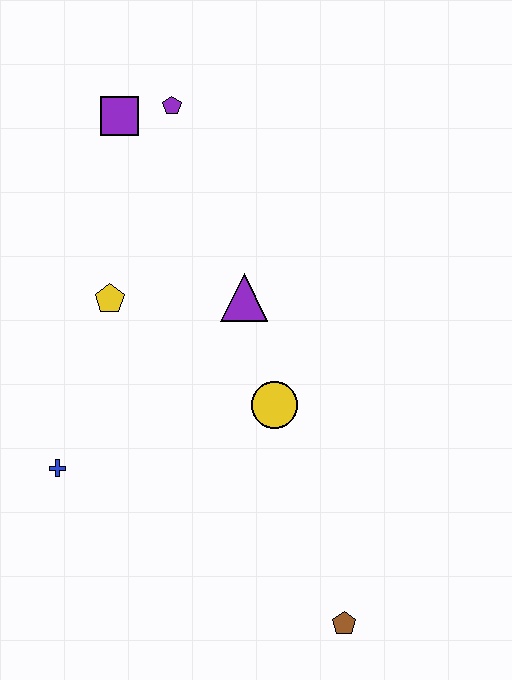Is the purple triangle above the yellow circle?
Yes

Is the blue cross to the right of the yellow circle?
No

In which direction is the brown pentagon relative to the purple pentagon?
The brown pentagon is below the purple pentagon.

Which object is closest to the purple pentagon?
The purple square is closest to the purple pentagon.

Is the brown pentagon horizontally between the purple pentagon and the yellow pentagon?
No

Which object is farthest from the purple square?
The brown pentagon is farthest from the purple square.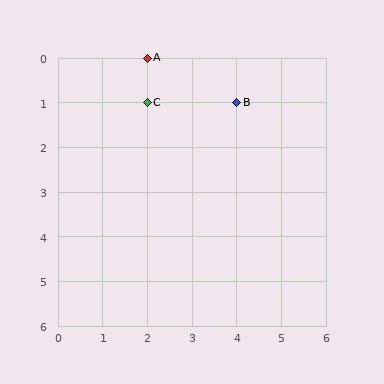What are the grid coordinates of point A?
Point A is at grid coordinates (2, 0).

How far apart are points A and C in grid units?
Points A and C are 1 row apart.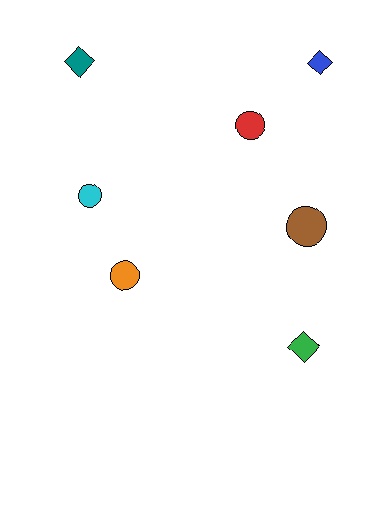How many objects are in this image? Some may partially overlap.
There are 7 objects.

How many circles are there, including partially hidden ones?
There are 4 circles.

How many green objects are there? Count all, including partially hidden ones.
There is 1 green object.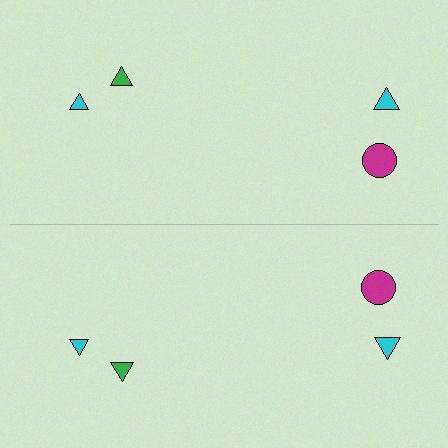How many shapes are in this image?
There are 8 shapes in this image.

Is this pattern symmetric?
Yes, this pattern has bilateral (reflection) symmetry.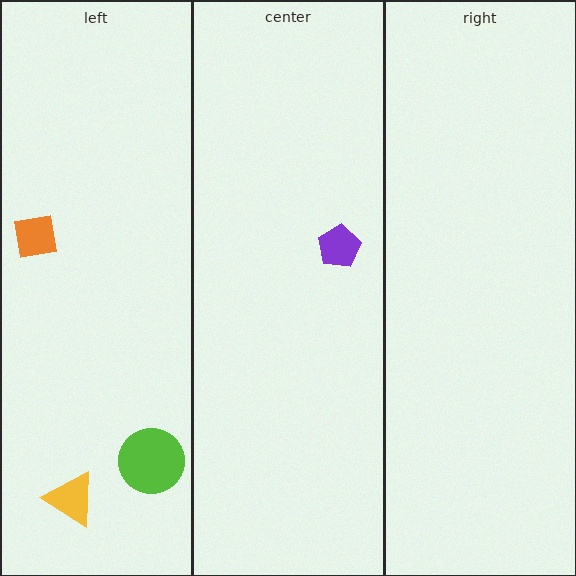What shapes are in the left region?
The orange square, the yellow triangle, the lime circle.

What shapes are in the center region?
The purple pentagon.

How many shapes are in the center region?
1.